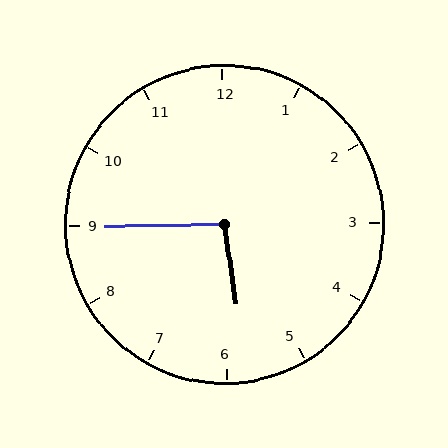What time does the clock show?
5:45.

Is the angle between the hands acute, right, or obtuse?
It is obtuse.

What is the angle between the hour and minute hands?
Approximately 98 degrees.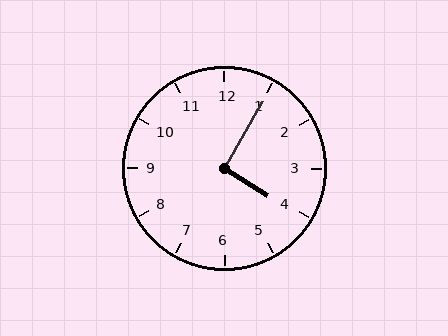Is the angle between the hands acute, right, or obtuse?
It is right.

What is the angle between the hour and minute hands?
Approximately 92 degrees.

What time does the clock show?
4:05.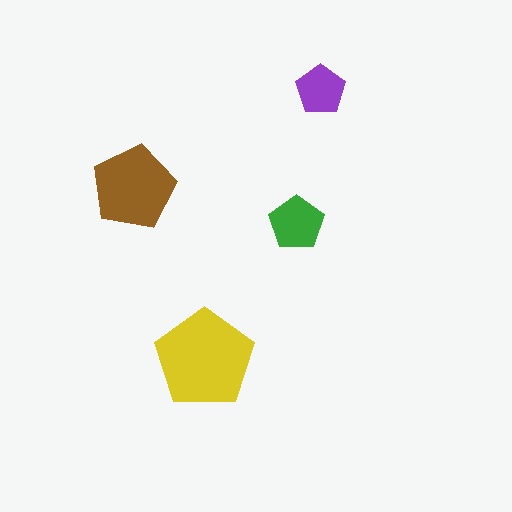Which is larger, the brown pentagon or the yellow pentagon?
The yellow one.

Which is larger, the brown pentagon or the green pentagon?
The brown one.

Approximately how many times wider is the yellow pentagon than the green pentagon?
About 2 times wider.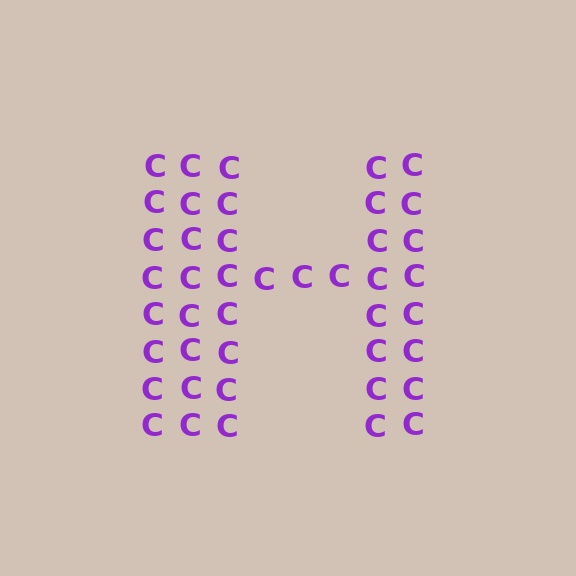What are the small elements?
The small elements are letter C's.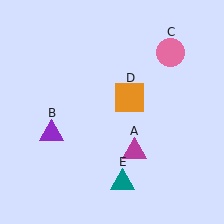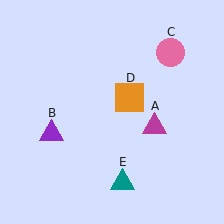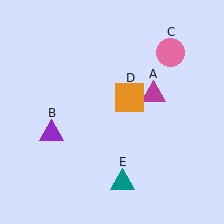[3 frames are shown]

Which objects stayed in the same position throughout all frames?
Purple triangle (object B) and pink circle (object C) and orange square (object D) and teal triangle (object E) remained stationary.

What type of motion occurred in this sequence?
The magenta triangle (object A) rotated counterclockwise around the center of the scene.